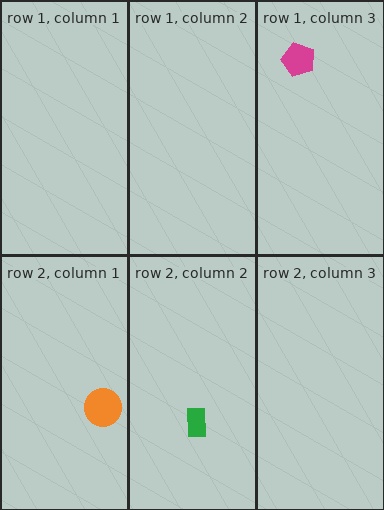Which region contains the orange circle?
The row 2, column 1 region.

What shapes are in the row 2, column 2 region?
The green rectangle.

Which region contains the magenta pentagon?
The row 1, column 3 region.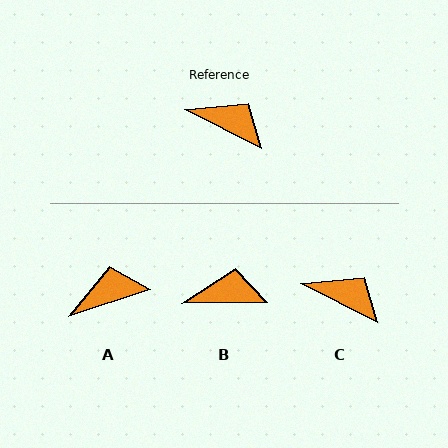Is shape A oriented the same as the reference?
No, it is off by about 45 degrees.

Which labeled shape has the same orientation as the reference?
C.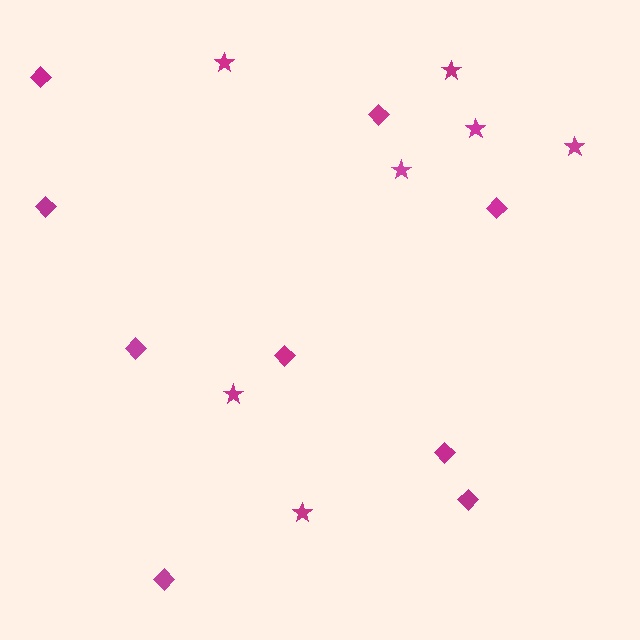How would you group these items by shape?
There are 2 groups: one group of stars (7) and one group of diamonds (9).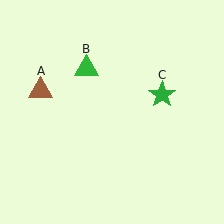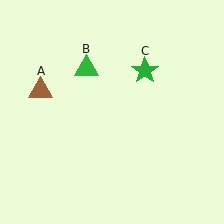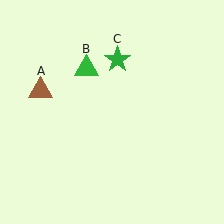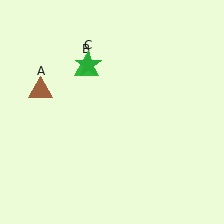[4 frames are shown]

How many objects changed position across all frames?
1 object changed position: green star (object C).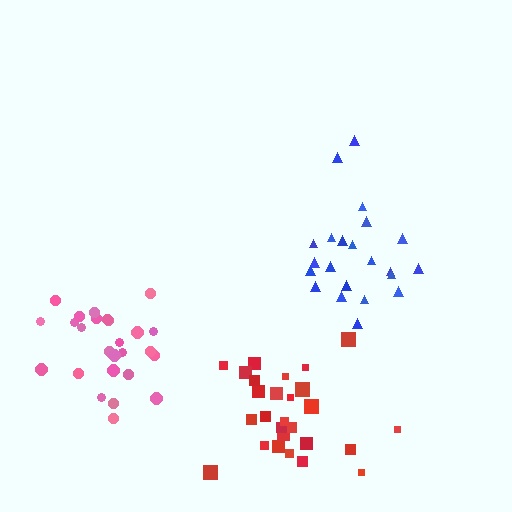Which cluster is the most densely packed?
Blue.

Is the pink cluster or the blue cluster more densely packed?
Blue.